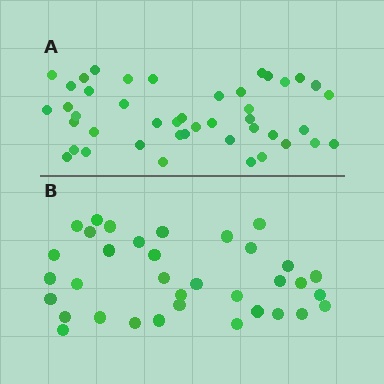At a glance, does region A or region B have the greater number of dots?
Region A (the top region) has more dots.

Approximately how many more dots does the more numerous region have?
Region A has roughly 8 or so more dots than region B.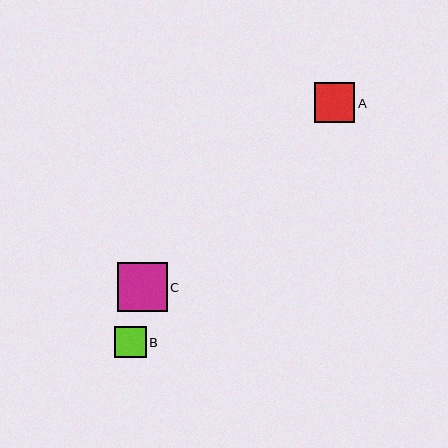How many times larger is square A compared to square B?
Square A is approximately 1.3 times the size of square B.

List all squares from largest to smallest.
From largest to smallest: C, A, B.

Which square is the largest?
Square C is the largest with a size of approximately 50 pixels.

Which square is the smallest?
Square B is the smallest with a size of approximately 32 pixels.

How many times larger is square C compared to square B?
Square C is approximately 1.6 times the size of square B.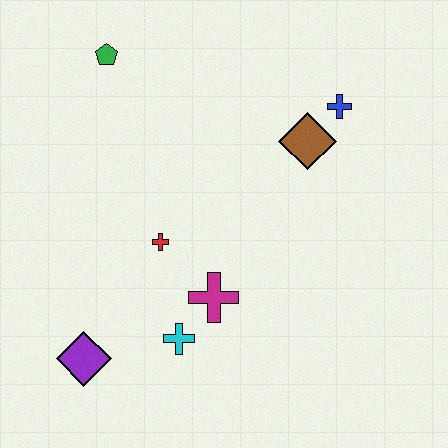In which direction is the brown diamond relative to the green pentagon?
The brown diamond is to the right of the green pentagon.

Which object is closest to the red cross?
The magenta cross is closest to the red cross.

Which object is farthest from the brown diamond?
The purple diamond is farthest from the brown diamond.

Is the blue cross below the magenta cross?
No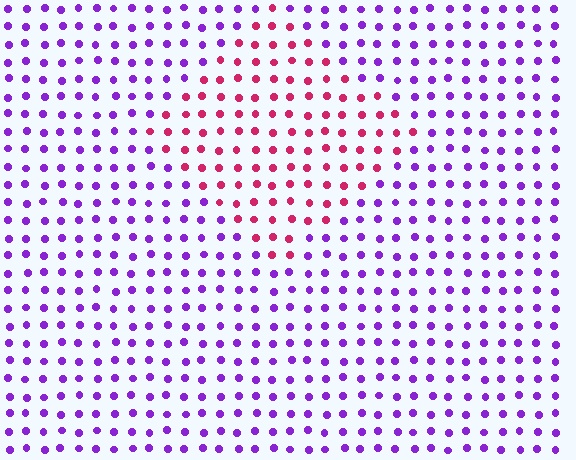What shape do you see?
I see a diamond.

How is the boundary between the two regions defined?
The boundary is defined purely by a slight shift in hue (about 61 degrees). Spacing, size, and orientation are identical on both sides.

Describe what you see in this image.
The image is filled with small purple elements in a uniform arrangement. A diamond-shaped region is visible where the elements are tinted to a slightly different hue, forming a subtle color boundary.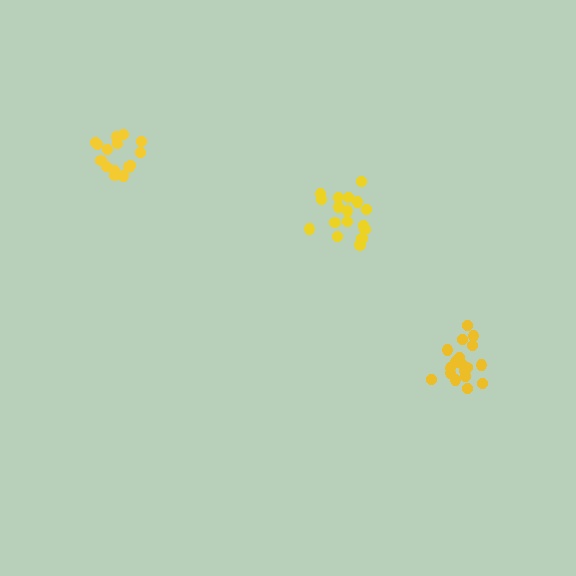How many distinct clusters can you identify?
There are 3 distinct clusters.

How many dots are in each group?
Group 1: 17 dots, Group 2: 15 dots, Group 3: 18 dots (50 total).